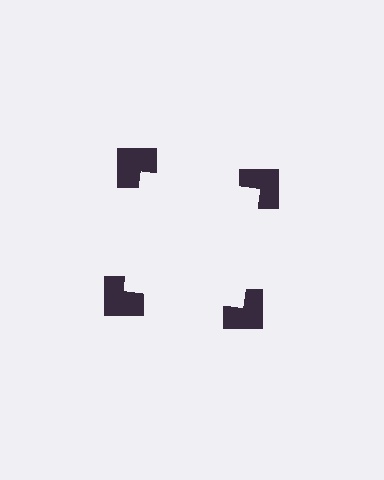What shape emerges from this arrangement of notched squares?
An illusory square — its edges are inferred from the aligned wedge cuts in the notched squares, not physically drawn.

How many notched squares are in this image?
There are 4 — one at each vertex of the illusory square.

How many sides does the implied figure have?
4 sides.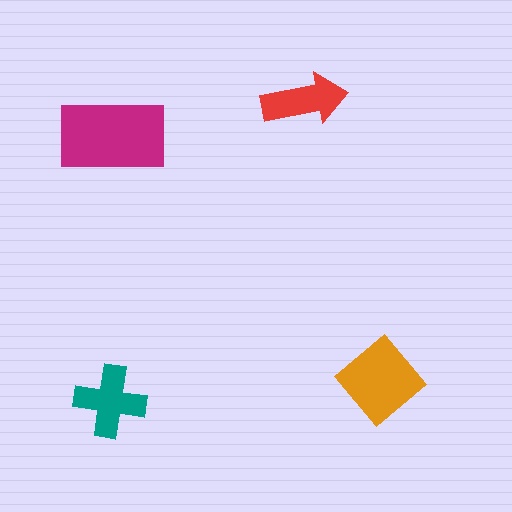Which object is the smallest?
The red arrow.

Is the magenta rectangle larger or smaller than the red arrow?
Larger.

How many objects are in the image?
There are 4 objects in the image.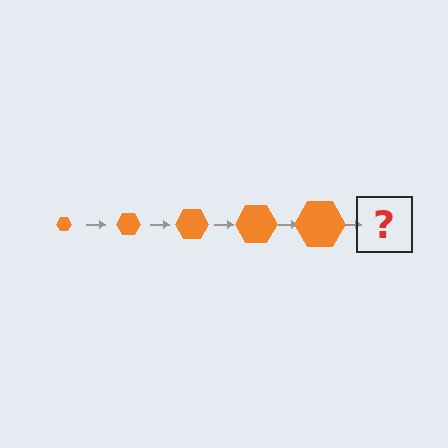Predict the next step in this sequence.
The next step is an orange hexagon, larger than the previous one.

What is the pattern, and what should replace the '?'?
The pattern is that the hexagon gets progressively larger each step. The '?' should be an orange hexagon, larger than the previous one.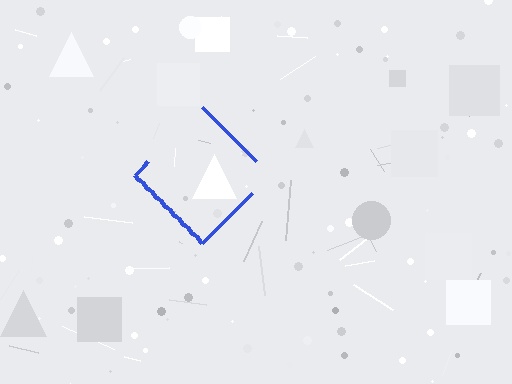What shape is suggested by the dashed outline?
The dashed outline suggests a diamond.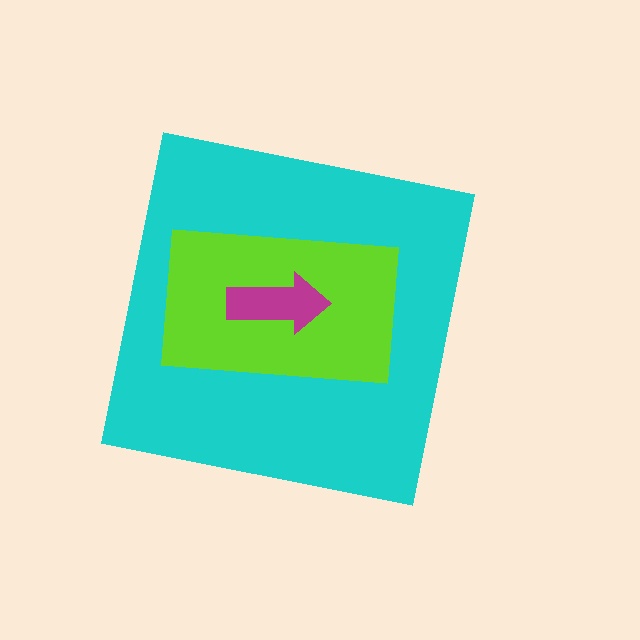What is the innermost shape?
The magenta arrow.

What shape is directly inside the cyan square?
The lime rectangle.